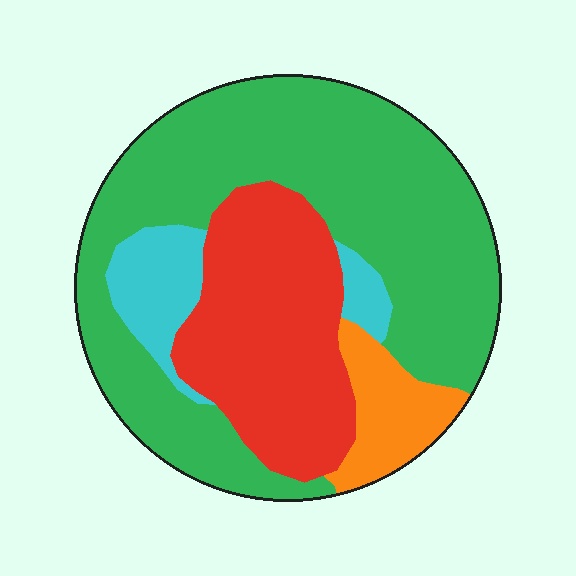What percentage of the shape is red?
Red covers 27% of the shape.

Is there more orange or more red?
Red.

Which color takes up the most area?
Green, at roughly 55%.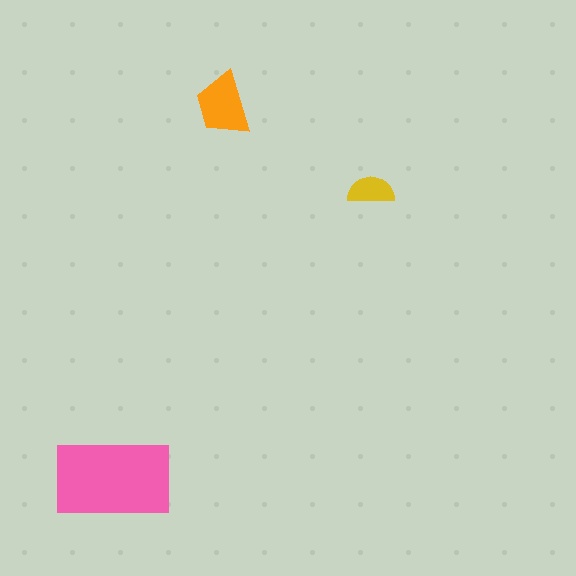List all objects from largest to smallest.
The pink rectangle, the orange trapezoid, the yellow semicircle.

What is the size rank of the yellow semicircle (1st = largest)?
3rd.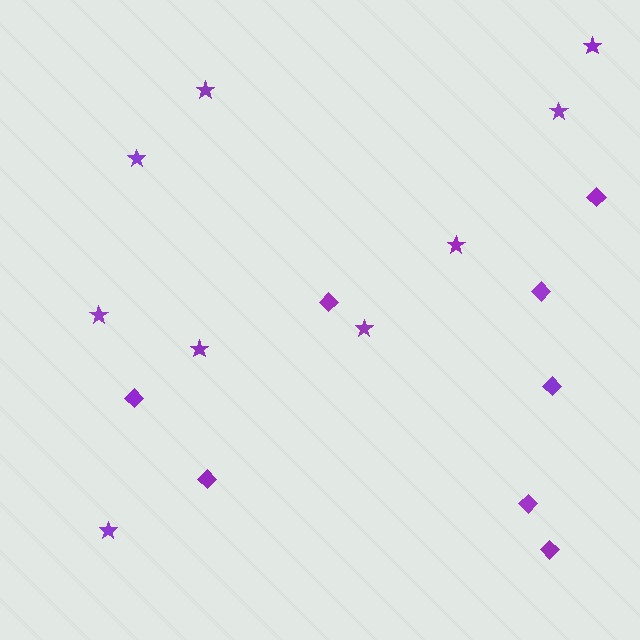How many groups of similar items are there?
There are 2 groups: one group of diamonds (8) and one group of stars (9).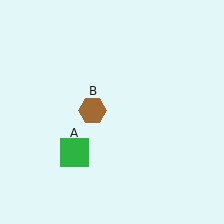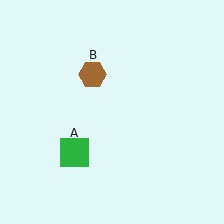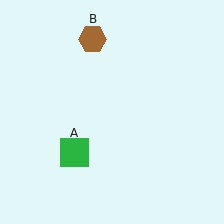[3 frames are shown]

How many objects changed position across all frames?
1 object changed position: brown hexagon (object B).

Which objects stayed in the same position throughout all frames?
Green square (object A) remained stationary.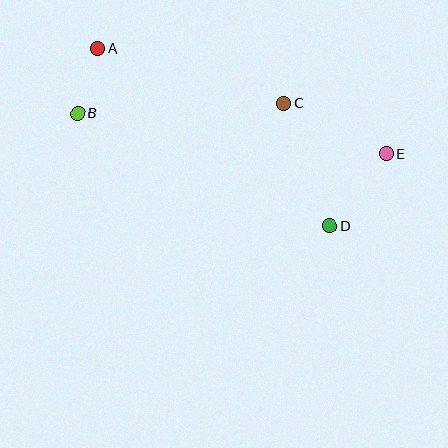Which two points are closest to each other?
Points A and B are closest to each other.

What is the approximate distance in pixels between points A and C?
The distance between A and C is approximately 193 pixels.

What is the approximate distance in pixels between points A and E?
The distance between A and E is approximately 307 pixels.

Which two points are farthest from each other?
Points B and E are farthest from each other.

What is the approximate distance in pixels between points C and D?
The distance between C and D is approximately 131 pixels.